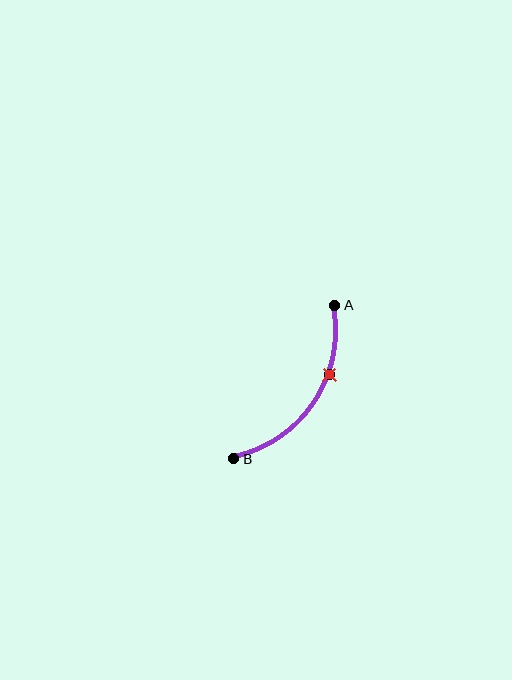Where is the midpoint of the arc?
The arc midpoint is the point on the curve farthest from the straight line joining A and B. It sits to the right of that line.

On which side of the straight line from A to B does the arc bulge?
The arc bulges to the right of the straight line connecting A and B.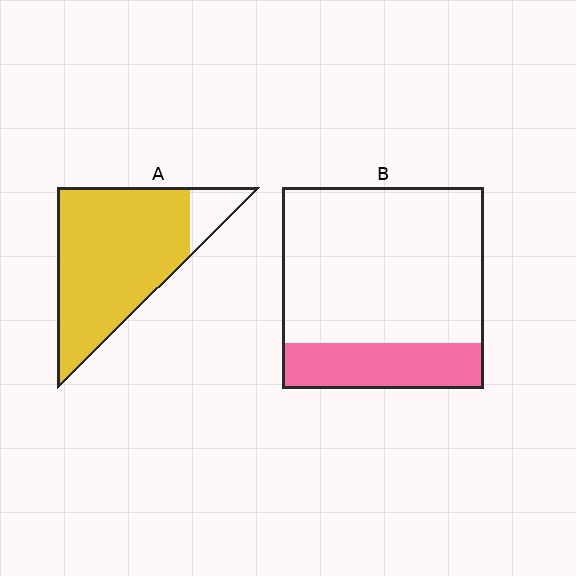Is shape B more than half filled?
No.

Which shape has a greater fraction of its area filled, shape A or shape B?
Shape A.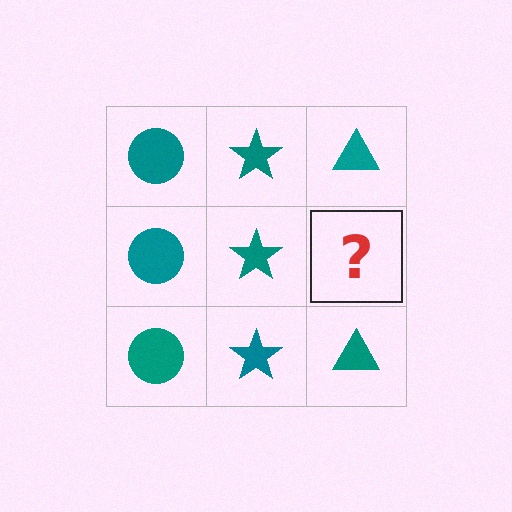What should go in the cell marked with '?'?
The missing cell should contain a teal triangle.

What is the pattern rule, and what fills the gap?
The rule is that each column has a consistent shape. The gap should be filled with a teal triangle.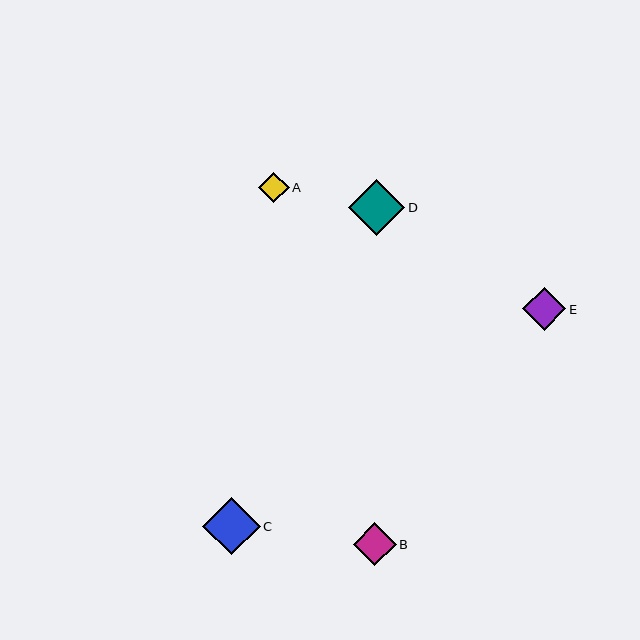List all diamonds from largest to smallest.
From largest to smallest: C, D, E, B, A.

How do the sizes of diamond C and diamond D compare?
Diamond C and diamond D are approximately the same size.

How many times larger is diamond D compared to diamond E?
Diamond D is approximately 1.3 times the size of diamond E.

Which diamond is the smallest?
Diamond A is the smallest with a size of approximately 30 pixels.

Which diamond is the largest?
Diamond C is the largest with a size of approximately 58 pixels.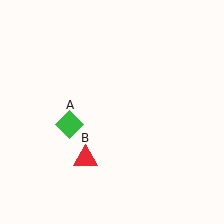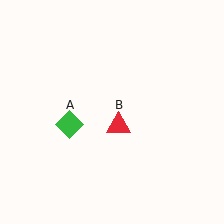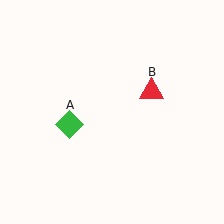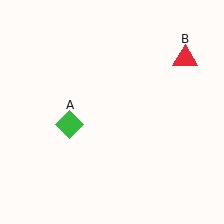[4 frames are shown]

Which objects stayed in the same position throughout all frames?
Green diamond (object A) remained stationary.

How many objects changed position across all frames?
1 object changed position: red triangle (object B).